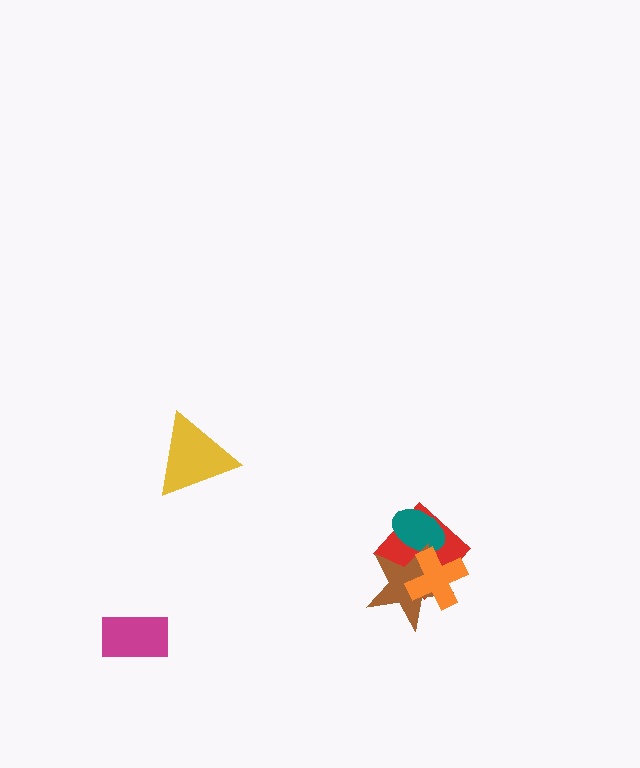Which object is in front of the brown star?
The orange cross is in front of the brown star.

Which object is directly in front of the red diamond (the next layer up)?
The teal ellipse is directly in front of the red diamond.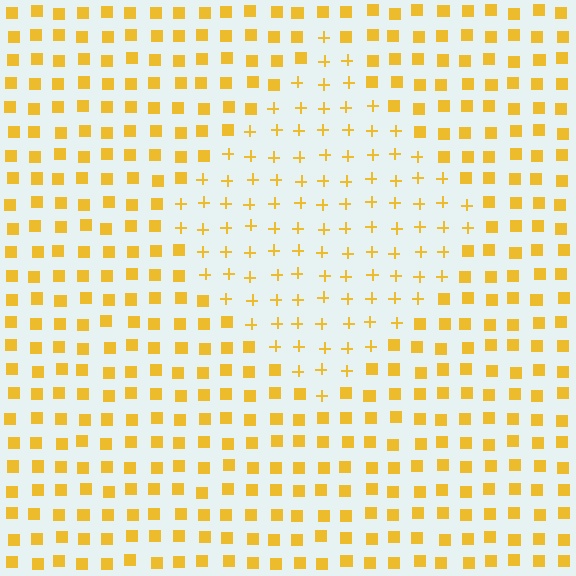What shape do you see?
I see a diamond.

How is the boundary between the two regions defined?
The boundary is defined by a change in element shape: plus signs inside vs. squares outside. All elements share the same color and spacing.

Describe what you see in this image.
The image is filled with small yellow elements arranged in a uniform grid. A diamond-shaped region contains plus signs, while the surrounding area contains squares. The boundary is defined purely by the change in element shape.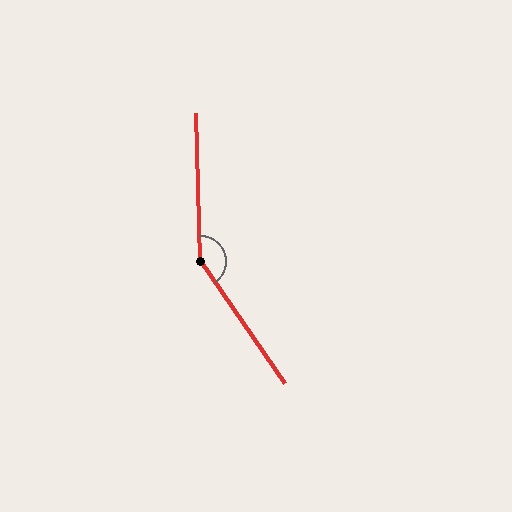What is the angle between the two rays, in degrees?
Approximately 148 degrees.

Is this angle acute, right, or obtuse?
It is obtuse.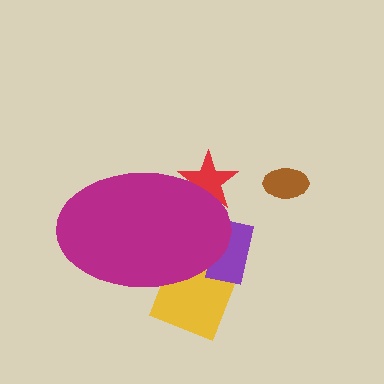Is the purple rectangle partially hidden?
Yes, the purple rectangle is partially hidden behind the magenta ellipse.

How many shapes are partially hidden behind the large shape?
3 shapes are partially hidden.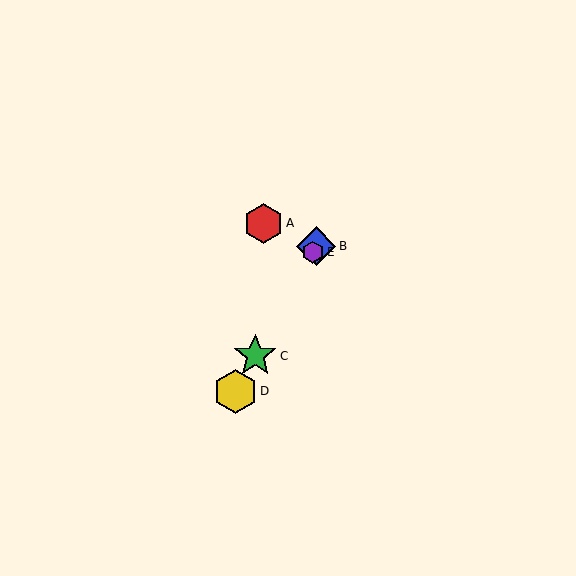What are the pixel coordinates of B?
Object B is at (316, 246).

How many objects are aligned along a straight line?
4 objects (B, C, D, E) are aligned along a straight line.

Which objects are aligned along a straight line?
Objects B, C, D, E are aligned along a straight line.